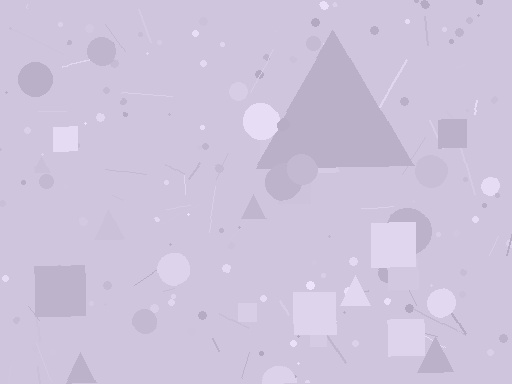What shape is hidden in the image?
A triangle is hidden in the image.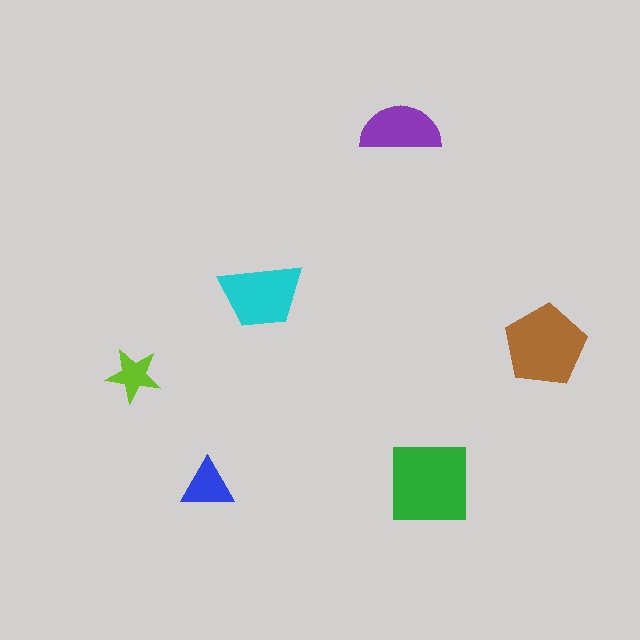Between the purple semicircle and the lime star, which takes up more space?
The purple semicircle.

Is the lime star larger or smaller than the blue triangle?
Smaller.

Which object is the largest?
The green square.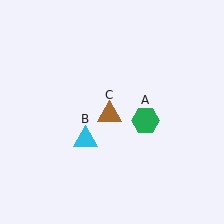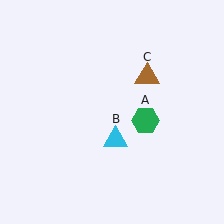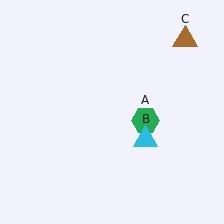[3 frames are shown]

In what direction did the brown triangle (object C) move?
The brown triangle (object C) moved up and to the right.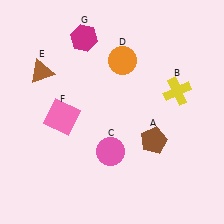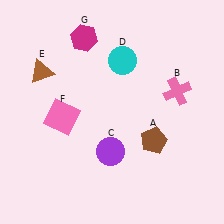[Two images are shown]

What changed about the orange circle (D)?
In Image 1, D is orange. In Image 2, it changed to cyan.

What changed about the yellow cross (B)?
In Image 1, B is yellow. In Image 2, it changed to pink.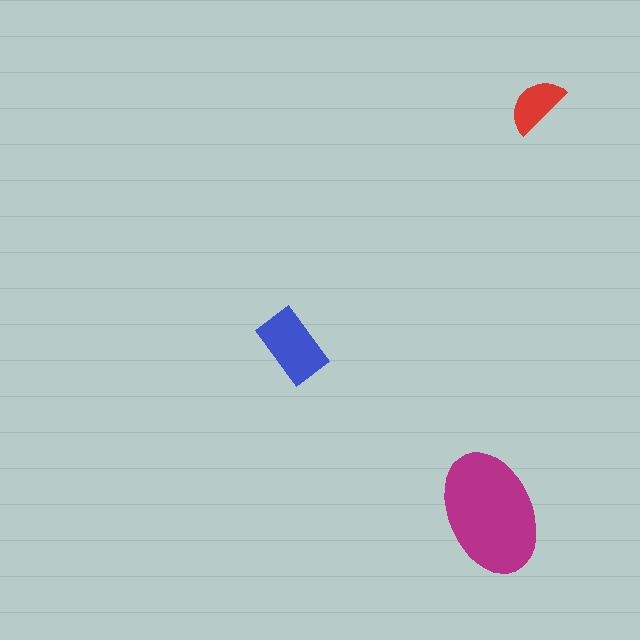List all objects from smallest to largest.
The red semicircle, the blue rectangle, the magenta ellipse.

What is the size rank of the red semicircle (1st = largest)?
3rd.